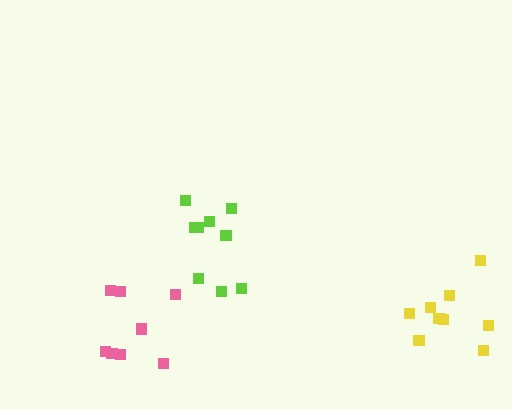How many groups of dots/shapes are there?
There are 3 groups.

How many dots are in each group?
Group 1: 9 dots, Group 2: 9 dots, Group 3: 8 dots (26 total).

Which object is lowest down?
The pink cluster is bottommost.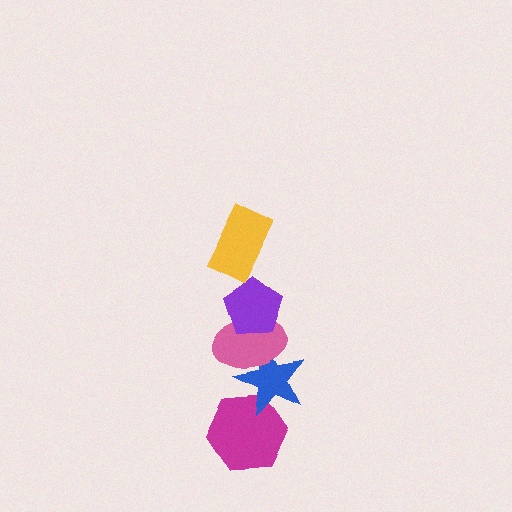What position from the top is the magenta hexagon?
The magenta hexagon is 5th from the top.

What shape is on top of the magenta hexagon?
The blue star is on top of the magenta hexagon.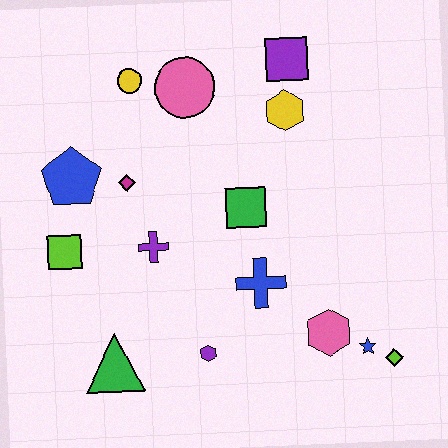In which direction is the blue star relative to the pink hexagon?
The blue star is to the right of the pink hexagon.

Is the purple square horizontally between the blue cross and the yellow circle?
No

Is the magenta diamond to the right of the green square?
No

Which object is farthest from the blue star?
The yellow circle is farthest from the blue star.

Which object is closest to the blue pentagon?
The magenta diamond is closest to the blue pentagon.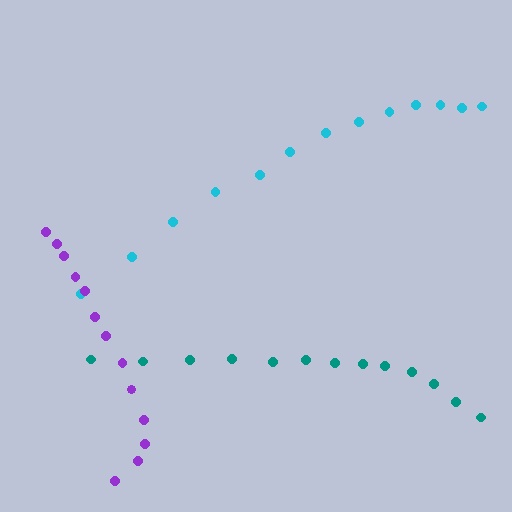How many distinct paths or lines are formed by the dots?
There are 3 distinct paths.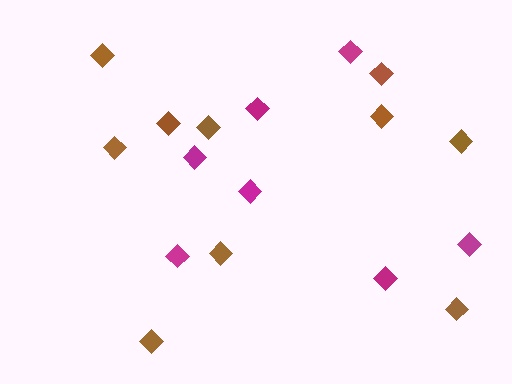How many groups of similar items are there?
There are 2 groups: one group of brown diamonds (10) and one group of magenta diamonds (7).